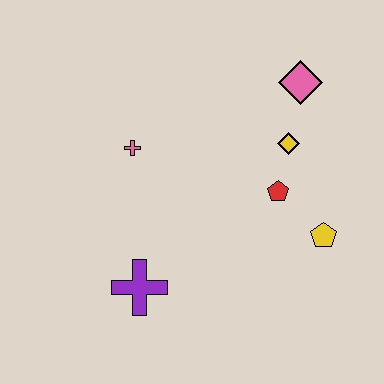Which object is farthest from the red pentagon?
The purple cross is farthest from the red pentagon.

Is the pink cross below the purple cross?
No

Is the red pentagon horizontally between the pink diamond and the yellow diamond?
No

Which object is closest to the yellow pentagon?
The red pentagon is closest to the yellow pentagon.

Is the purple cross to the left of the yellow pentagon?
Yes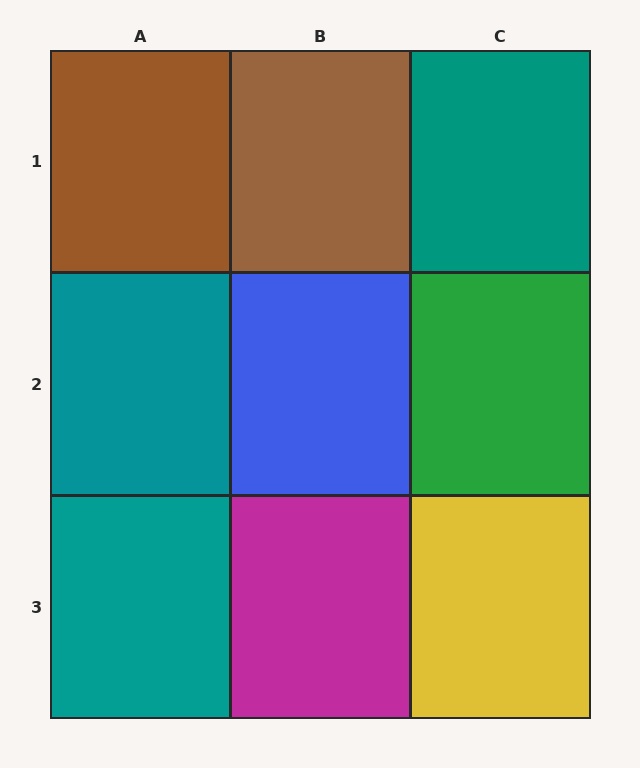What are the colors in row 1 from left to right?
Brown, brown, teal.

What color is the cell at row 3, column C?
Yellow.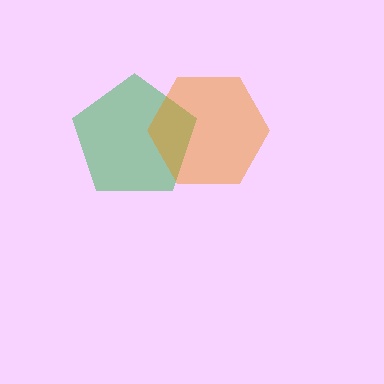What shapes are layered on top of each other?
The layered shapes are: a green pentagon, an orange hexagon.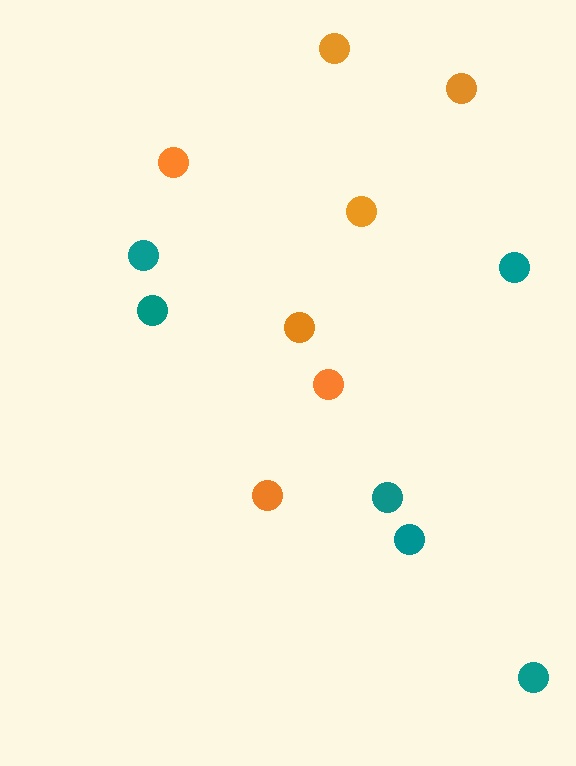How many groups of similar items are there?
There are 2 groups: one group of teal circles (6) and one group of orange circles (7).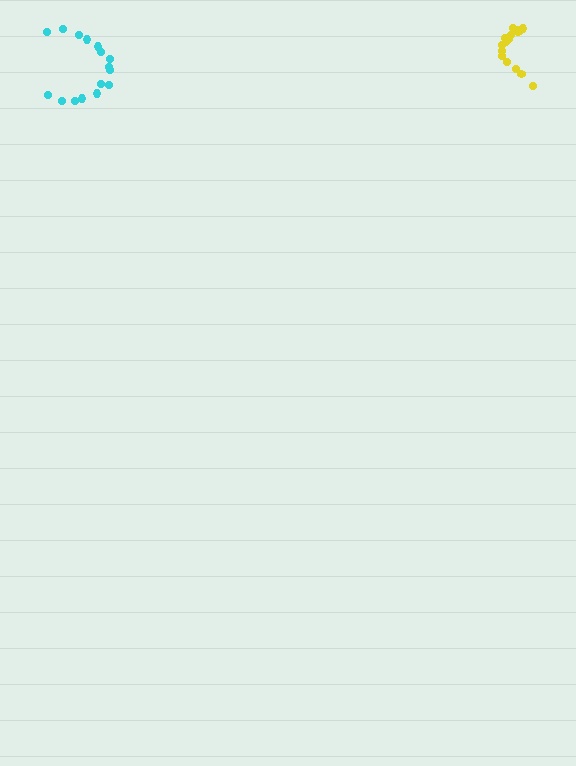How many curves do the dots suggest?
There are 2 distinct paths.